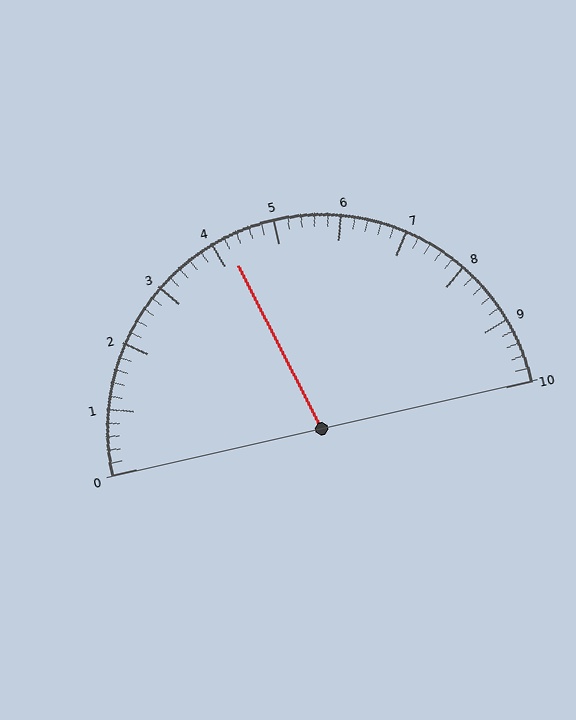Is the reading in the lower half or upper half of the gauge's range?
The reading is in the lower half of the range (0 to 10).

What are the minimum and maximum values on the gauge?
The gauge ranges from 0 to 10.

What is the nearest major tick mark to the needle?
The nearest major tick mark is 4.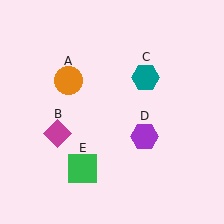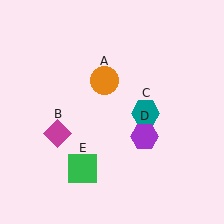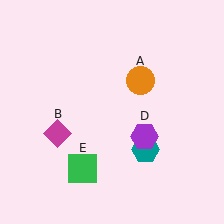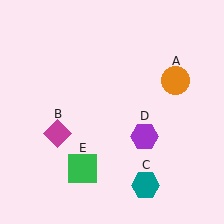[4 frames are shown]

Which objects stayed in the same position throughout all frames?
Magenta diamond (object B) and purple hexagon (object D) and green square (object E) remained stationary.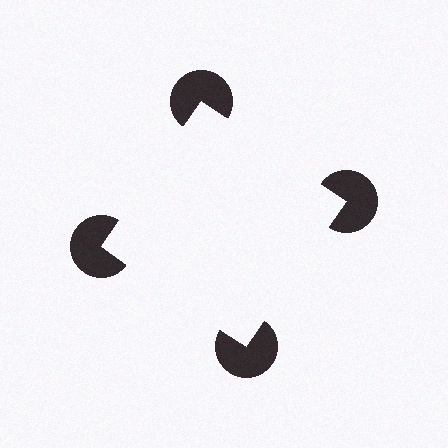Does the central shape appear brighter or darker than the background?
It typically appears slightly brighter than the background, even though no actual brightness change is drawn.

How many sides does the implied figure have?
4 sides.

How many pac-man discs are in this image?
There are 4 — one at each vertex of the illusory square.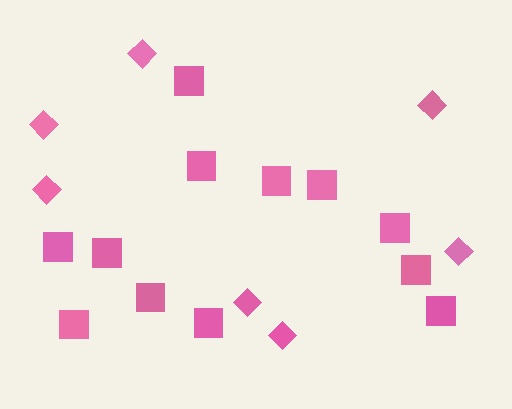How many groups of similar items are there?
There are 2 groups: one group of squares (12) and one group of diamonds (7).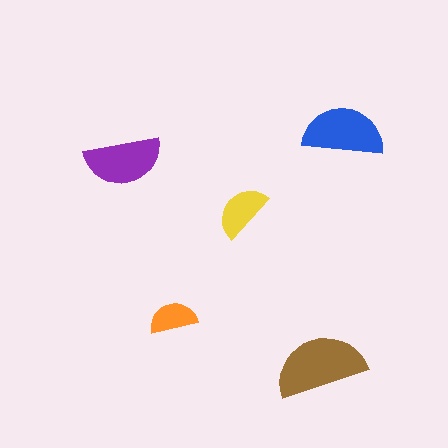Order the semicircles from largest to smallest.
the brown one, the blue one, the purple one, the yellow one, the orange one.